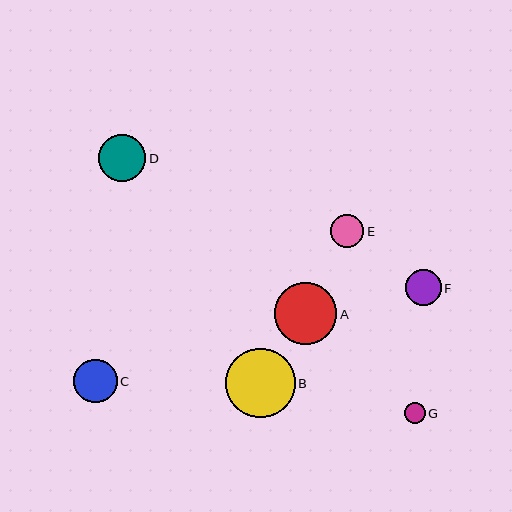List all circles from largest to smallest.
From largest to smallest: B, A, D, C, F, E, G.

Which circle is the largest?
Circle B is the largest with a size of approximately 69 pixels.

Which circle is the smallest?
Circle G is the smallest with a size of approximately 21 pixels.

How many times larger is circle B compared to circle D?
Circle B is approximately 1.5 times the size of circle D.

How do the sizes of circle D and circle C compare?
Circle D and circle C are approximately the same size.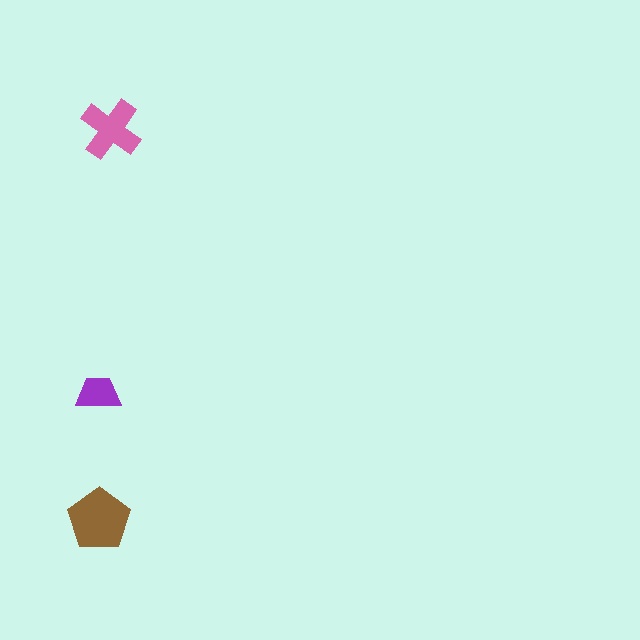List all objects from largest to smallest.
The brown pentagon, the pink cross, the purple trapezoid.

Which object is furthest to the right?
The pink cross is rightmost.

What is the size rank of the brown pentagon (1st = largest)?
1st.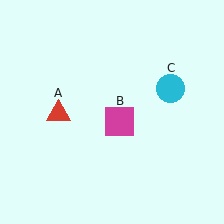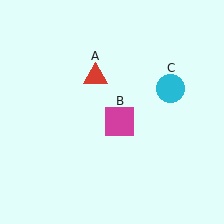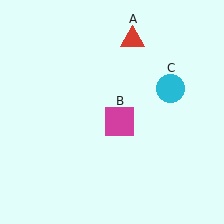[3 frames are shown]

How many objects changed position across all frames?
1 object changed position: red triangle (object A).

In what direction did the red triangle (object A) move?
The red triangle (object A) moved up and to the right.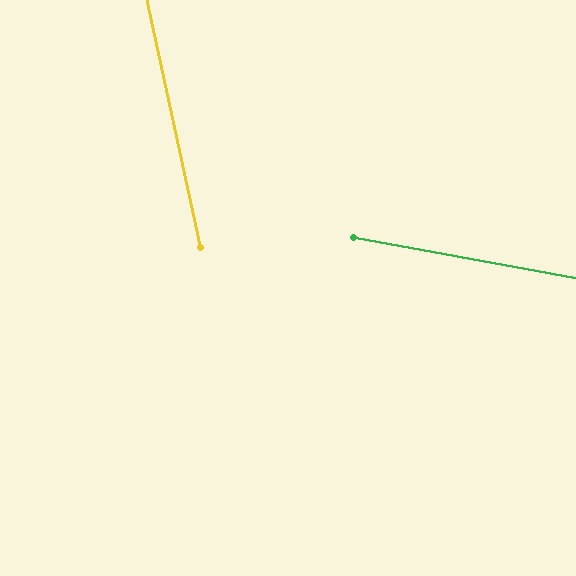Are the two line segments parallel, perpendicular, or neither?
Neither parallel nor perpendicular — they differ by about 68°.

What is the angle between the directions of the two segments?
Approximately 68 degrees.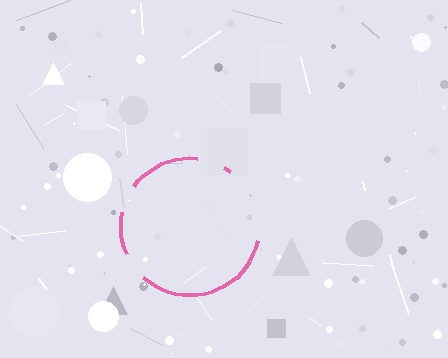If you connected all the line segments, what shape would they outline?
They would outline a circle.